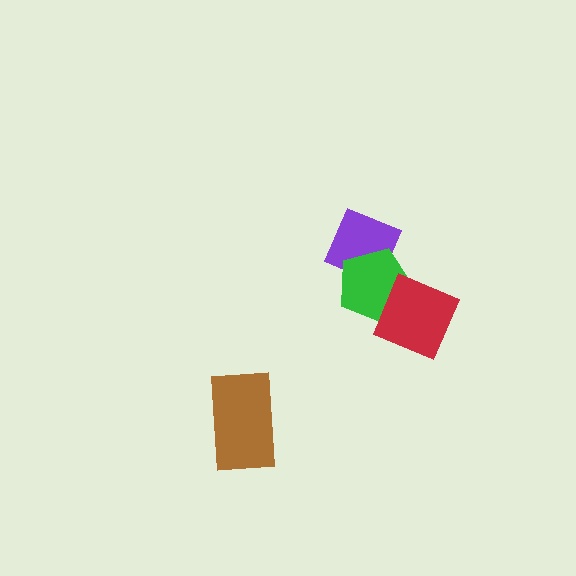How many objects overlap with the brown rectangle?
0 objects overlap with the brown rectangle.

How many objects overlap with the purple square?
1 object overlaps with the purple square.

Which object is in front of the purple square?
The green pentagon is in front of the purple square.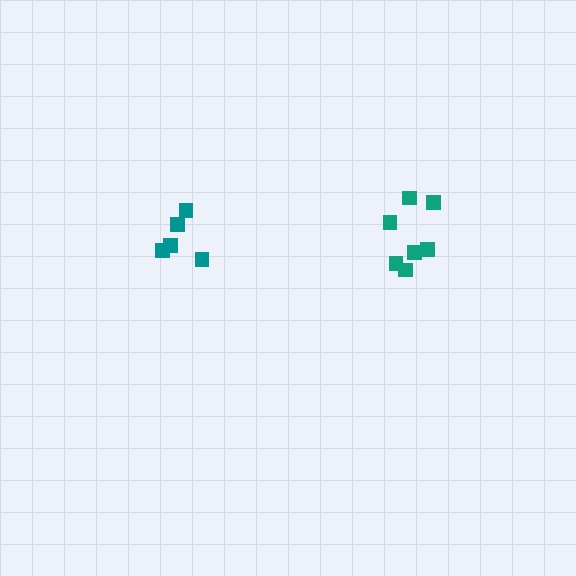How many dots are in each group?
Group 1: 5 dots, Group 2: 7 dots (12 total).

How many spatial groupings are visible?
There are 2 spatial groupings.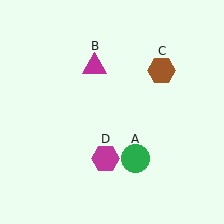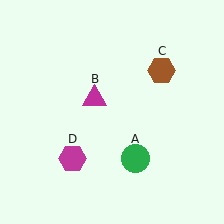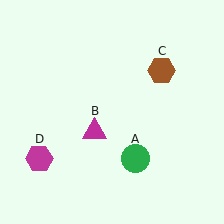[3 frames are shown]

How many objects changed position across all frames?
2 objects changed position: magenta triangle (object B), magenta hexagon (object D).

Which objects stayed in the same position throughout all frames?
Green circle (object A) and brown hexagon (object C) remained stationary.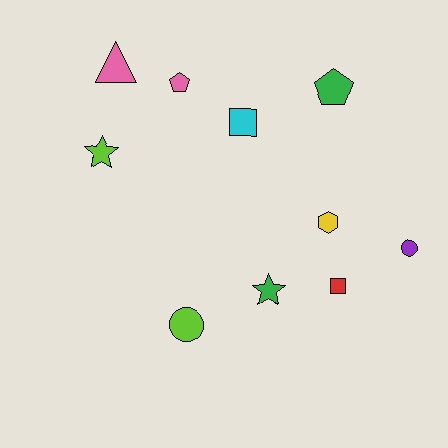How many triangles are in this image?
There is 1 triangle.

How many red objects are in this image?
There is 1 red object.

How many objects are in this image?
There are 10 objects.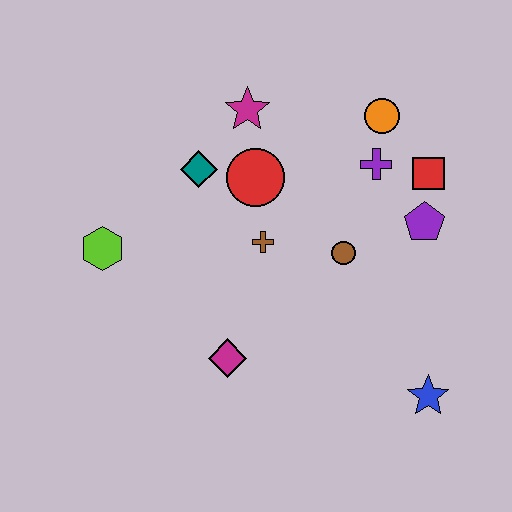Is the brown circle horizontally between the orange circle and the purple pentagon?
No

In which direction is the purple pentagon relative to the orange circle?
The purple pentagon is below the orange circle.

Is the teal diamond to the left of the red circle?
Yes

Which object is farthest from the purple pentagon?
The lime hexagon is farthest from the purple pentagon.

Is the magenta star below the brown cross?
No